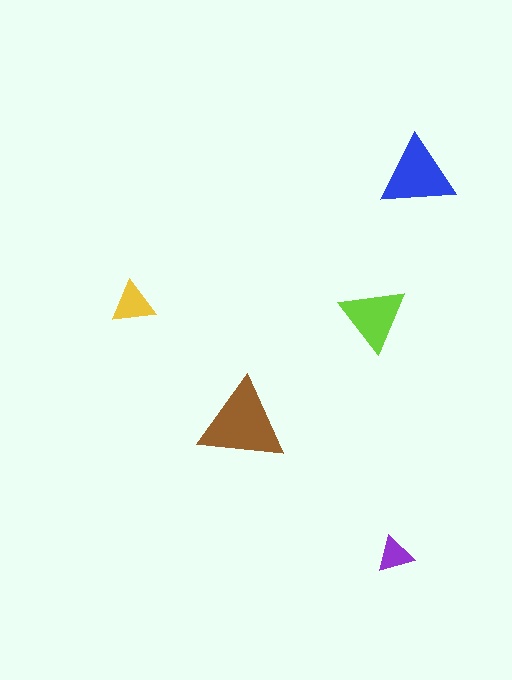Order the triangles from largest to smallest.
the brown one, the blue one, the lime one, the yellow one, the purple one.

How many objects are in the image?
There are 5 objects in the image.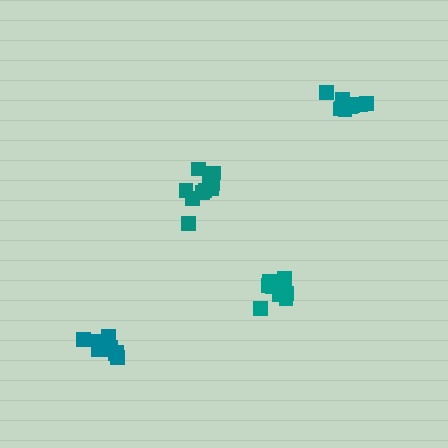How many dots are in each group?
Group 1: 10 dots, Group 2: 10 dots, Group 3: 10 dots, Group 4: 9 dots (39 total).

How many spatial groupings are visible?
There are 4 spatial groupings.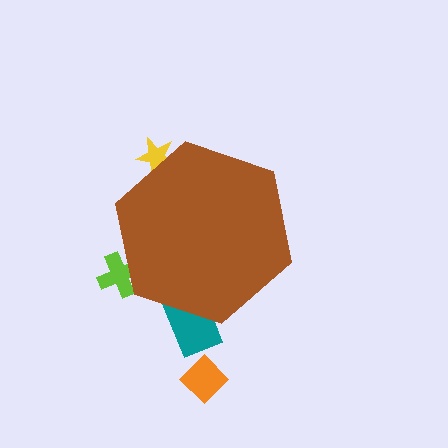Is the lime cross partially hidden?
Yes, the lime cross is partially hidden behind the brown hexagon.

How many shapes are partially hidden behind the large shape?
3 shapes are partially hidden.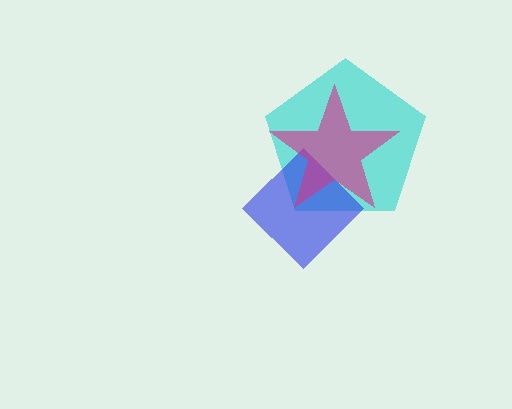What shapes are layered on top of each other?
The layered shapes are: a cyan pentagon, a blue diamond, a magenta star.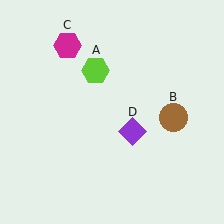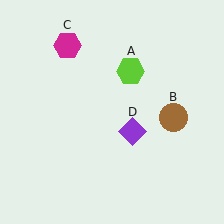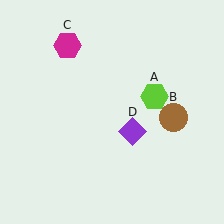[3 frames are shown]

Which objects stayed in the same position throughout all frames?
Brown circle (object B) and magenta hexagon (object C) and purple diamond (object D) remained stationary.